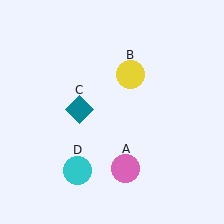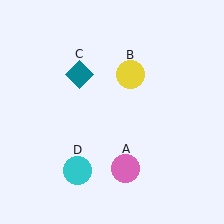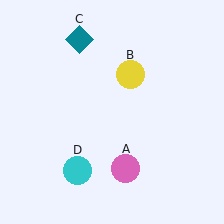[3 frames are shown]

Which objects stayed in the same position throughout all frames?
Pink circle (object A) and yellow circle (object B) and cyan circle (object D) remained stationary.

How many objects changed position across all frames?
1 object changed position: teal diamond (object C).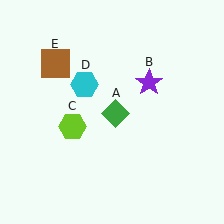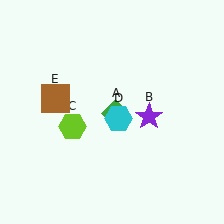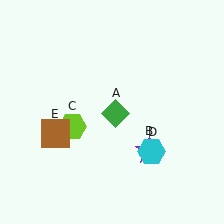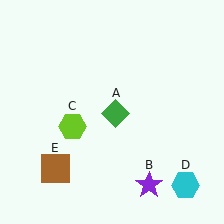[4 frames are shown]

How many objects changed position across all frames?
3 objects changed position: purple star (object B), cyan hexagon (object D), brown square (object E).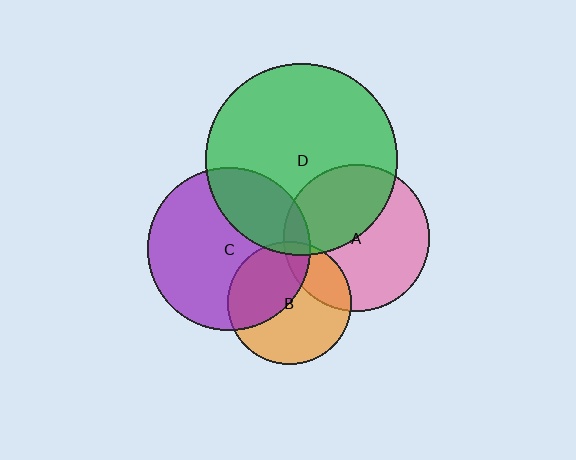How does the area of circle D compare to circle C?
Approximately 1.4 times.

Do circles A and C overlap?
Yes.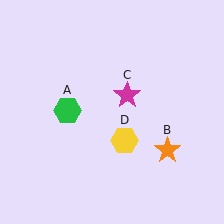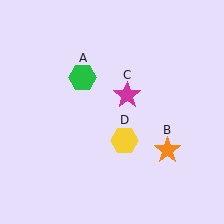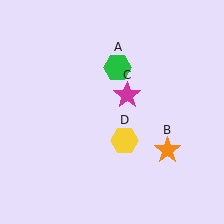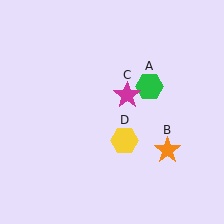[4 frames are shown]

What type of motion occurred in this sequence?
The green hexagon (object A) rotated clockwise around the center of the scene.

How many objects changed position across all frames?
1 object changed position: green hexagon (object A).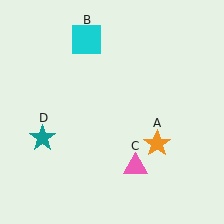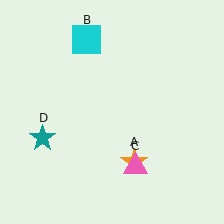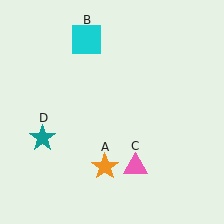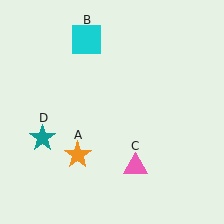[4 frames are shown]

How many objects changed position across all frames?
1 object changed position: orange star (object A).